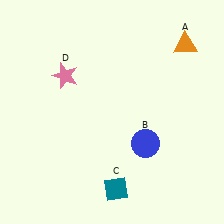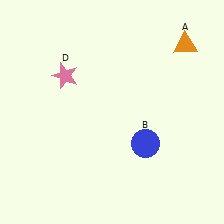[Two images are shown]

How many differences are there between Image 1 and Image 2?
There is 1 difference between the two images.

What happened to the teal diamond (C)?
The teal diamond (C) was removed in Image 2. It was in the bottom-right area of Image 1.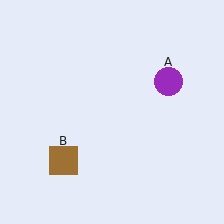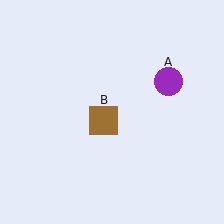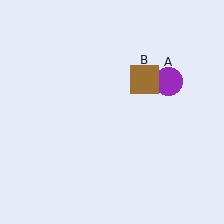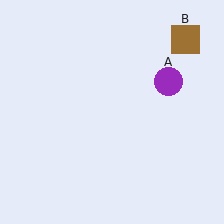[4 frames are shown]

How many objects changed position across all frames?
1 object changed position: brown square (object B).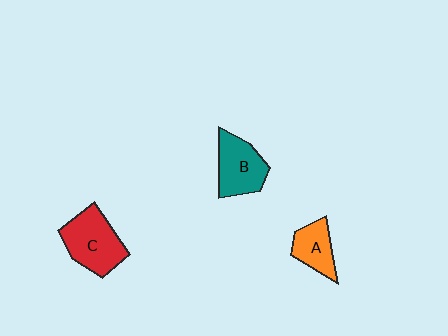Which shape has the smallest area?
Shape A (orange).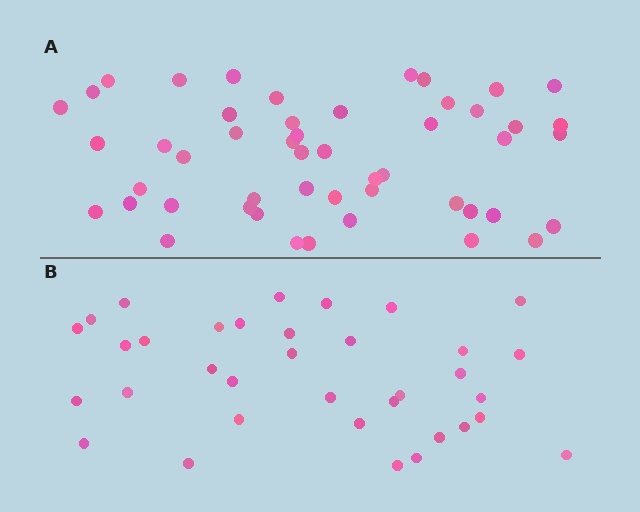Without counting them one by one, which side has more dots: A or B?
Region A (the top region) has more dots.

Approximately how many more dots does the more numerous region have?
Region A has approximately 15 more dots than region B.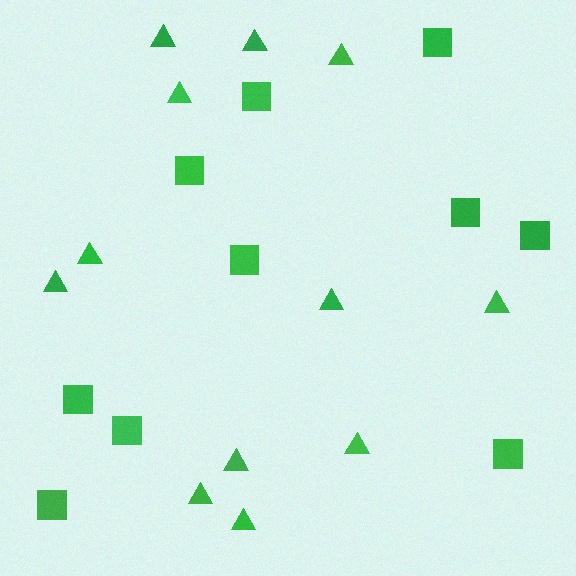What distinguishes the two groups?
There are 2 groups: one group of squares (10) and one group of triangles (12).